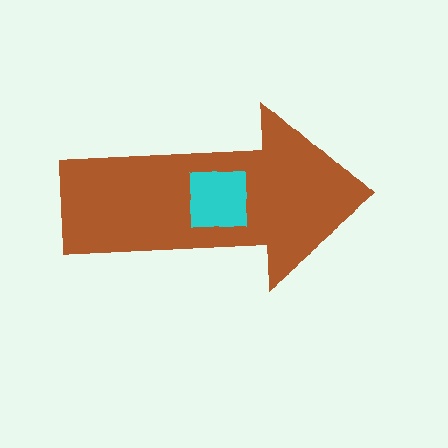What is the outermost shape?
The brown arrow.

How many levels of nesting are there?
2.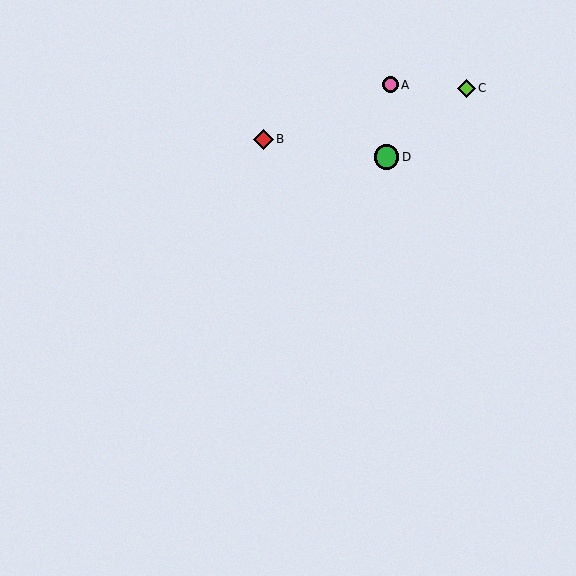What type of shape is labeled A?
Shape A is a pink circle.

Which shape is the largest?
The green circle (labeled D) is the largest.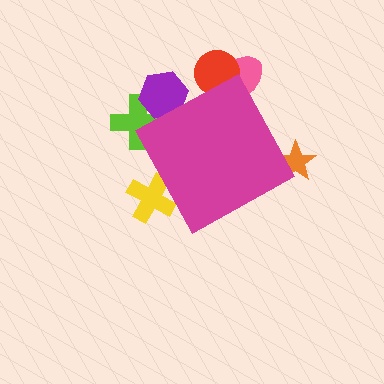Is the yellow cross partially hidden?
Yes, the yellow cross is partially hidden behind the magenta diamond.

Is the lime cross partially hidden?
Yes, the lime cross is partially hidden behind the magenta diamond.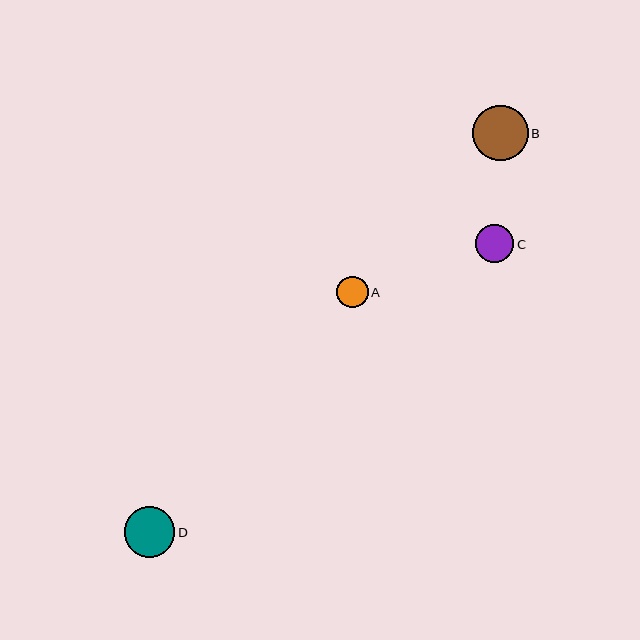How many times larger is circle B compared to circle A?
Circle B is approximately 1.8 times the size of circle A.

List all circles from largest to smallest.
From largest to smallest: B, D, C, A.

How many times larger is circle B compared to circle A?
Circle B is approximately 1.8 times the size of circle A.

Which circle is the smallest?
Circle A is the smallest with a size of approximately 31 pixels.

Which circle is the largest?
Circle B is the largest with a size of approximately 55 pixels.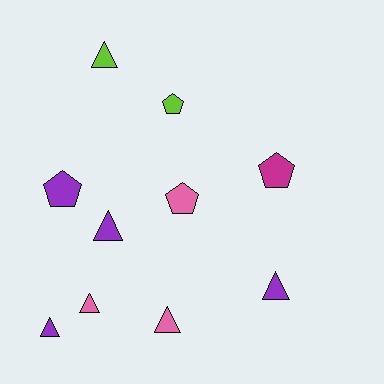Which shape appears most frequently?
Triangle, with 6 objects.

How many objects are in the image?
There are 10 objects.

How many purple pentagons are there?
There is 1 purple pentagon.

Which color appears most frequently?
Purple, with 4 objects.